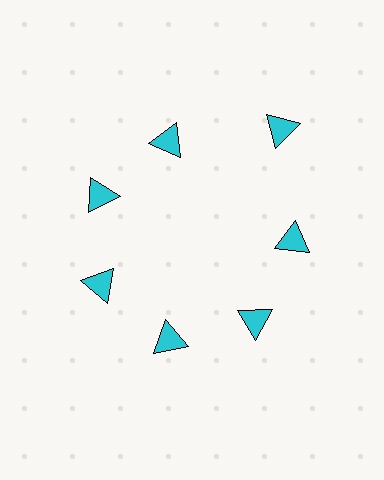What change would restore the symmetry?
The symmetry would be restored by moving it inward, back onto the ring so that all 7 triangles sit at equal angles and equal distance from the center.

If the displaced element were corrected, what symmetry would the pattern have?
It would have 7-fold rotational symmetry — the pattern would map onto itself every 51 degrees.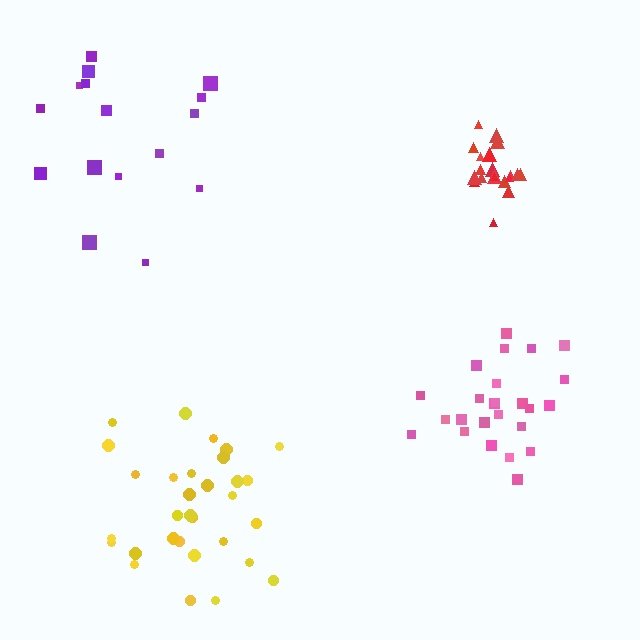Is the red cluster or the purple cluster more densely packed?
Red.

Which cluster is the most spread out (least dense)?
Purple.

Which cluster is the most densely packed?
Red.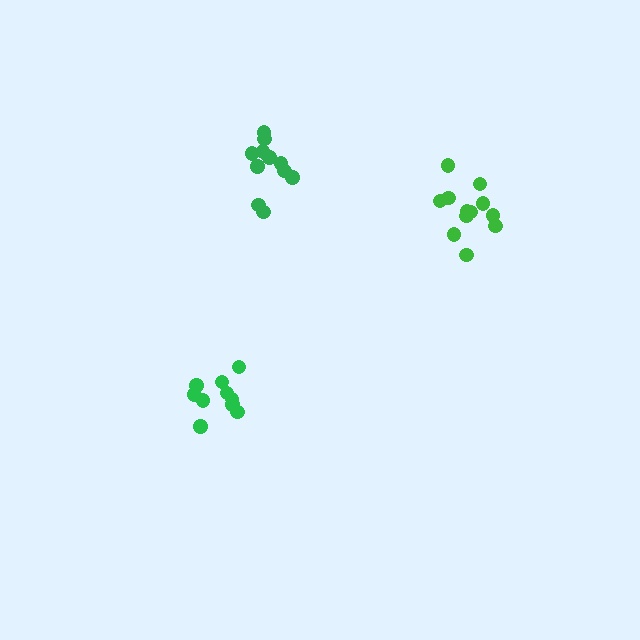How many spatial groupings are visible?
There are 3 spatial groupings.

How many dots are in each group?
Group 1: 12 dots, Group 2: 11 dots, Group 3: 10 dots (33 total).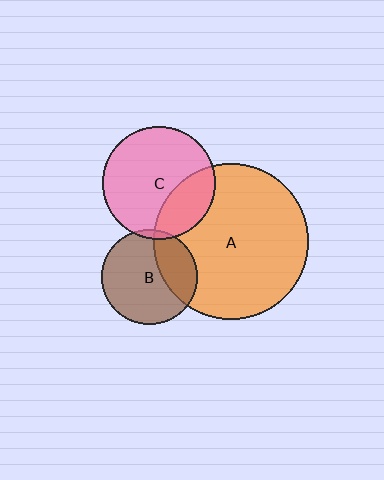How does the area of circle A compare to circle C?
Approximately 1.9 times.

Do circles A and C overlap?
Yes.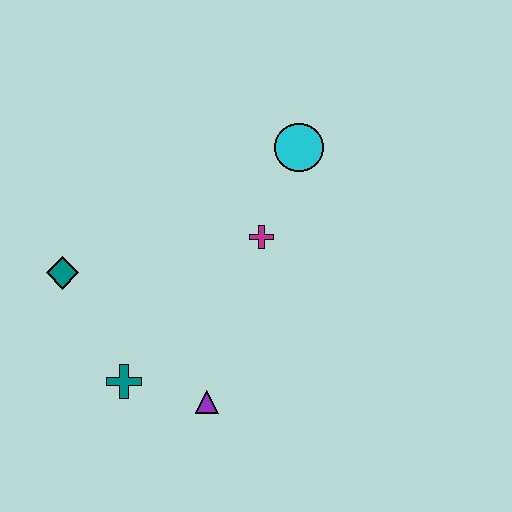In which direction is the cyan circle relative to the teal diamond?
The cyan circle is to the right of the teal diamond.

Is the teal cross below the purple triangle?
No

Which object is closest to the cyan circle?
The magenta cross is closest to the cyan circle.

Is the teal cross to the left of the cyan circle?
Yes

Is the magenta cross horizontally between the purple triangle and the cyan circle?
Yes